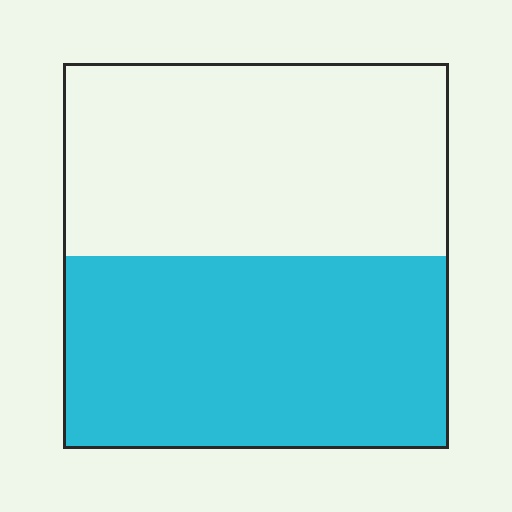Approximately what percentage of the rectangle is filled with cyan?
Approximately 50%.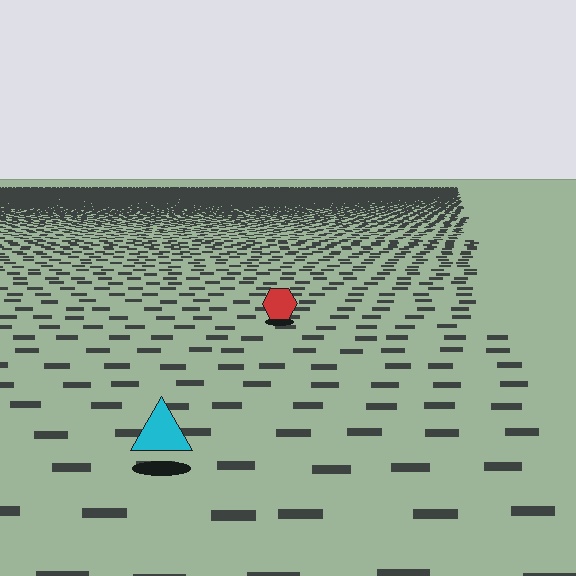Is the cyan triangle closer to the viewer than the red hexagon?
Yes. The cyan triangle is closer — you can tell from the texture gradient: the ground texture is coarser near it.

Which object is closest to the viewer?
The cyan triangle is closest. The texture marks near it are larger and more spread out.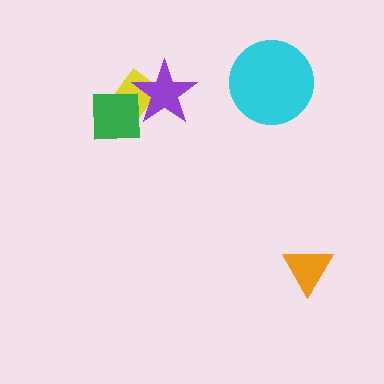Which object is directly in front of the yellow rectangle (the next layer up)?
The purple star is directly in front of the yellow rectangle.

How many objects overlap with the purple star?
2 objects overlap with the purple star.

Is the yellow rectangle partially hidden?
Yes, it is partially covered by another shape.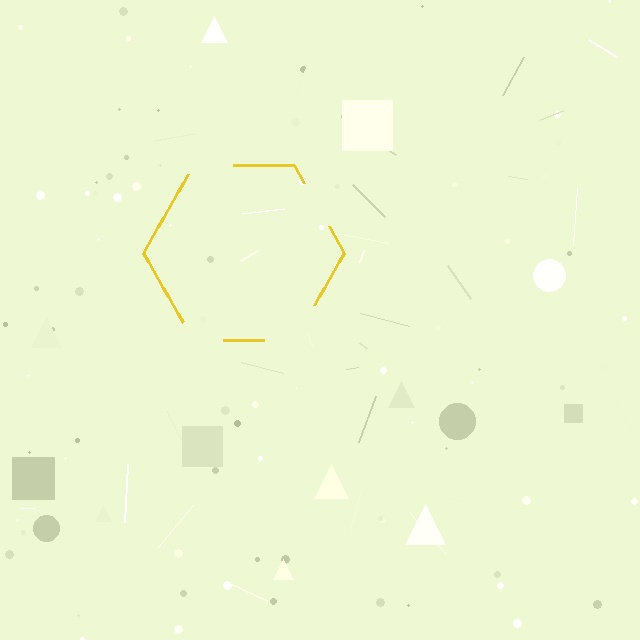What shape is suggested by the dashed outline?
The dashed outline suggests a hexagon.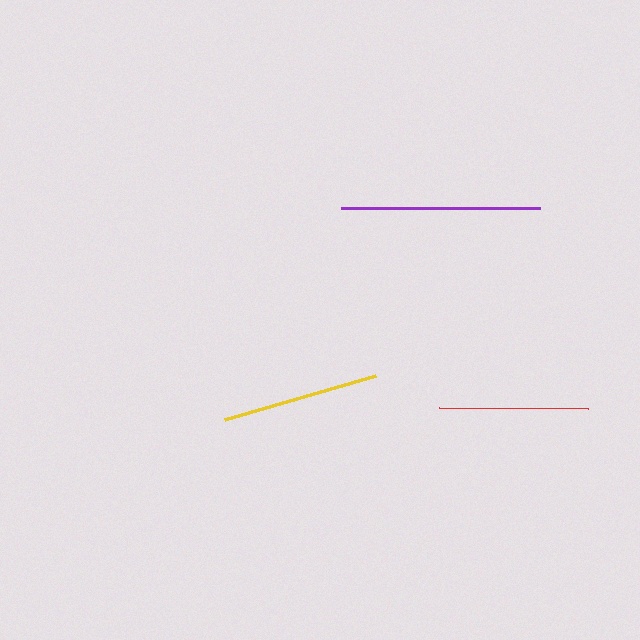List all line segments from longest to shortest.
From longest to shortest: purple, yellow, red.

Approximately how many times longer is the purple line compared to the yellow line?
The purple line is approximately 1.3 times the length of the yellow line.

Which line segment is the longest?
The purple line is the longest at approximately 198 pixels.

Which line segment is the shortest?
The red line is the shortest at approximately 149 pixels.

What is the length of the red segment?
The red segment is approximately 149 pixels long.